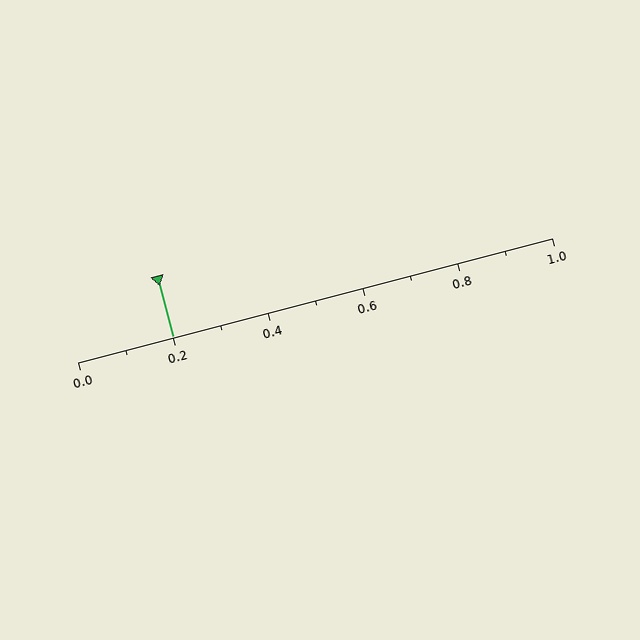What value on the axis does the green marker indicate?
The marker indicates approximately 0.2.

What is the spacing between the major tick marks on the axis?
The major ticks are spaced 0.2 apart.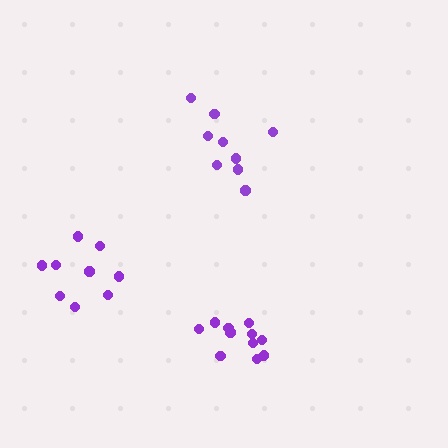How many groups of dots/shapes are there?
There are 3 groups.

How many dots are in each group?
Group 1: 9 dots, Group 2: 12 dots, Group 3: 9 dots (30 total).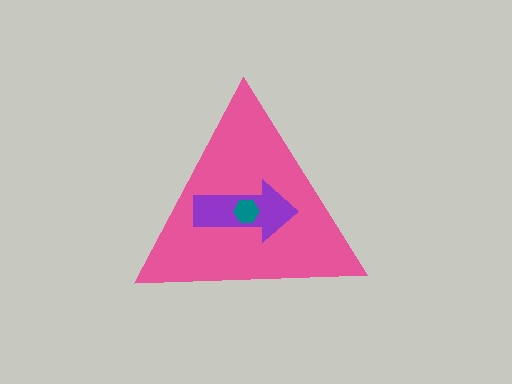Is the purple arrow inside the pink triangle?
Yes.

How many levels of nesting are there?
3.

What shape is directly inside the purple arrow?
The teal hexagon.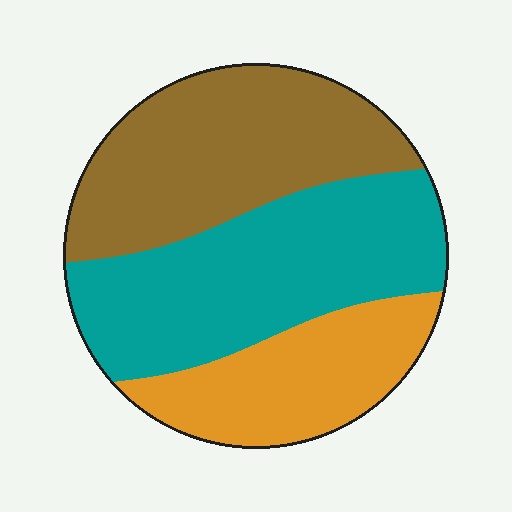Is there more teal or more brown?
Teal.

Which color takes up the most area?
Teal, at roughly 40%.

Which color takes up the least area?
Orange, at roughly 25%.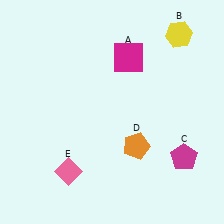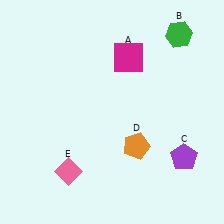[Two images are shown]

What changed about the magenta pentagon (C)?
In Image 1, C is magenta. In Image 2, it changed to purple.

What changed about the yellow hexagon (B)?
In Image 1, B is yellow. In Image 2, it changed to green.